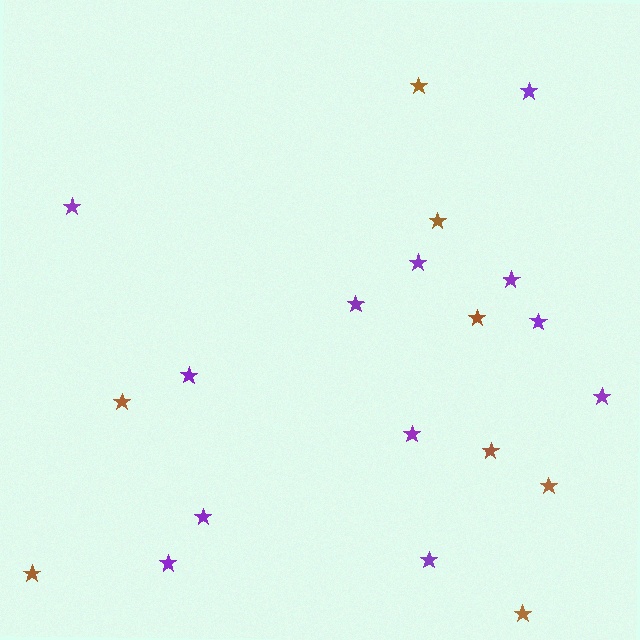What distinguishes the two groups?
There are 2 groups: one group of purple stars (12) and one group of brown stars (8).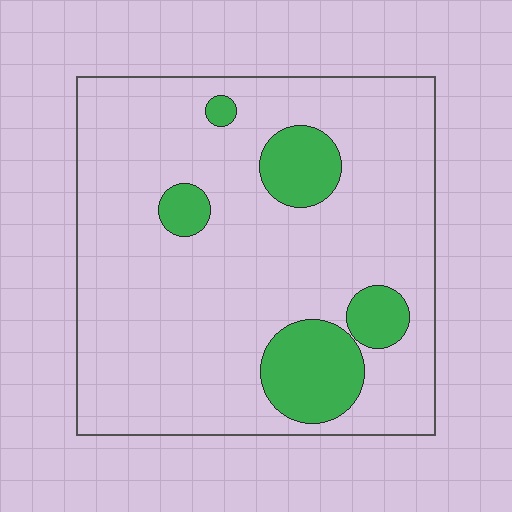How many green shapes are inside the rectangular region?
5.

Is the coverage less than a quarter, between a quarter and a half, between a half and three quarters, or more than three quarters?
Less than a quarter.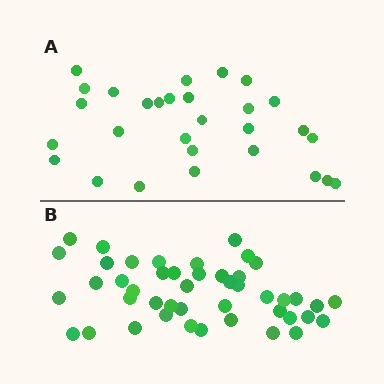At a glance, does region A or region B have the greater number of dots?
Region B (the bottom region) has more dots.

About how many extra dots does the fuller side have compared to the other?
Region B has approximately 15 more dots than region A.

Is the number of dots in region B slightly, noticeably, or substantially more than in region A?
Region B has substantially more. The ratio is roughly 1.6 to 1.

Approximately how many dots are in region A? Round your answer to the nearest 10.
About 30 dots. (The exact count is 29, which rounds to 30.)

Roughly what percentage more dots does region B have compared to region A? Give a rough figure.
About 55% more.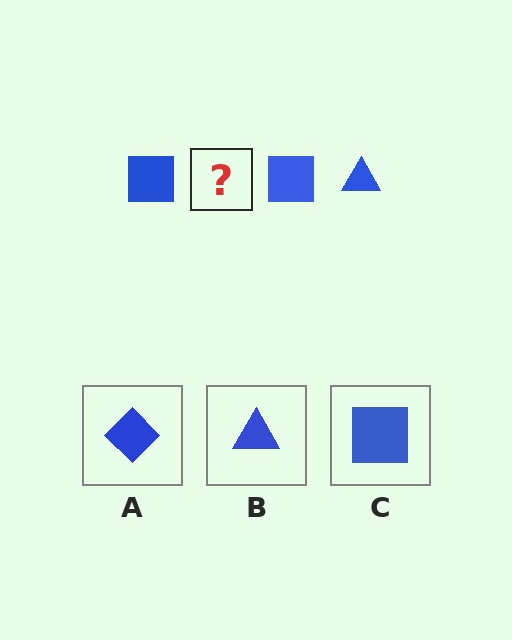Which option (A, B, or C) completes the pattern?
B.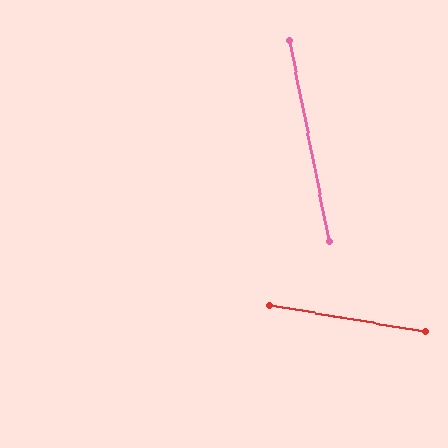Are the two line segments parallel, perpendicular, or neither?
Neither parallel nor perpendicular — they differ by about 69°.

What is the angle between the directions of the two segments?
Approximately 69 degrees.